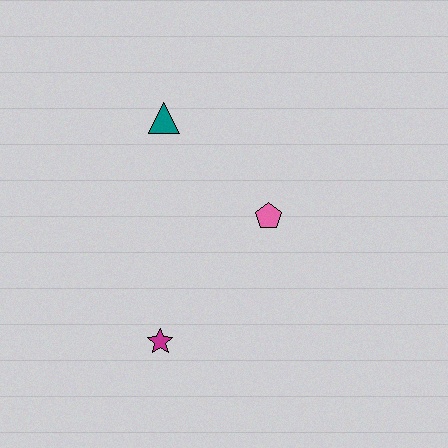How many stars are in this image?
There is 1 star.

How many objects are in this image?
There are 3 objects.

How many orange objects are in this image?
There are no orange objects.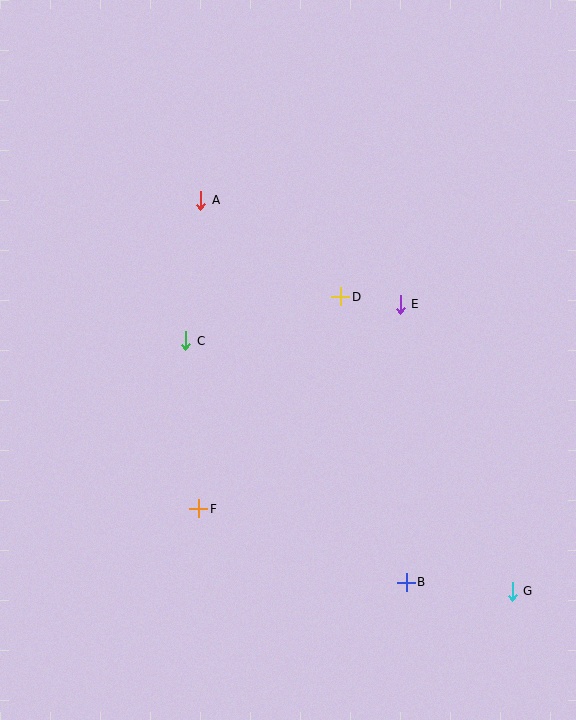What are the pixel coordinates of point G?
Point G is at (512, 591).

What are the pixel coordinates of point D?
Point D is at (341, 297).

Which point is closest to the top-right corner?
Point E is closest to the top-right corner.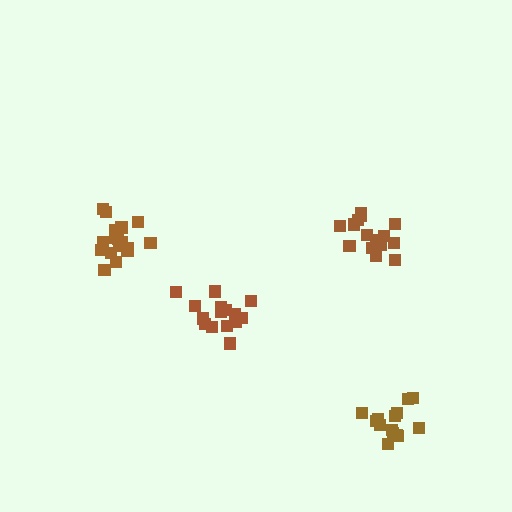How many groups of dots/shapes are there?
There are 4 groups.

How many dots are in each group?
Group 1: 15 dots, Group 2: 17 dots, Group 3: 15 dots, Group 4: 14 dots (61 total).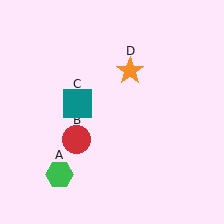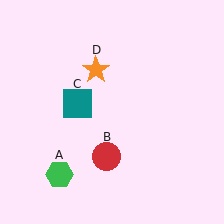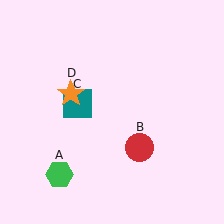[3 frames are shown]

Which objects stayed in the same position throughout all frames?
Green hexagon (object A) and teal square (object C) remained stationary.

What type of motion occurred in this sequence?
The red circle (object B), orange star (object D) rotated counterclockwise around the center of the scene.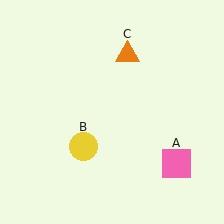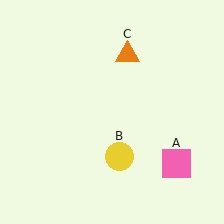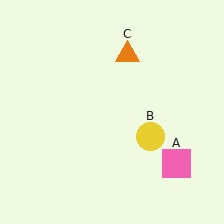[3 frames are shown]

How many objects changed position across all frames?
1 object changed position: yellow circle (object B).